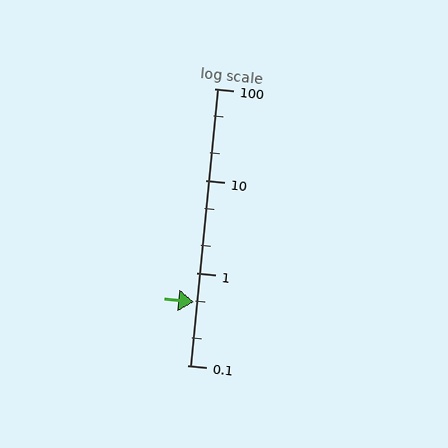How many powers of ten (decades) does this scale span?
The scale spans 3 decades, from 0.1 to 100.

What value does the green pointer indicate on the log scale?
The pointer indicates approximately 0.49.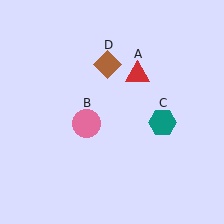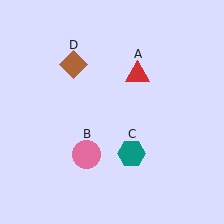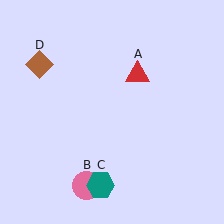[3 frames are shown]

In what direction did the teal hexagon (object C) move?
The teal hexagon (object C) moved down and to the left.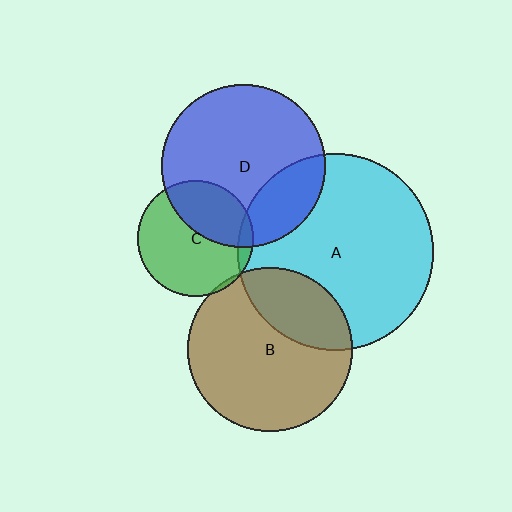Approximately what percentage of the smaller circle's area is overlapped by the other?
Approximately 35%.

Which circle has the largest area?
Circle A (cyan).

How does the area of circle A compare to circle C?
Approximately 2.9 times.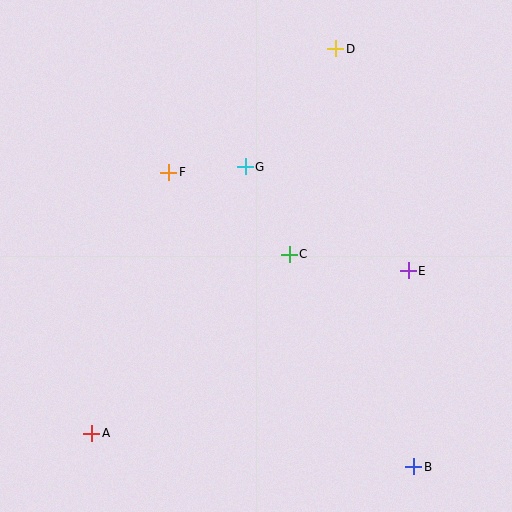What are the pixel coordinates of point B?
Point B is at (414, 467).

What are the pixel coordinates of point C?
Point C is at (289, 254).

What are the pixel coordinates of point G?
Point G is at (245, 167).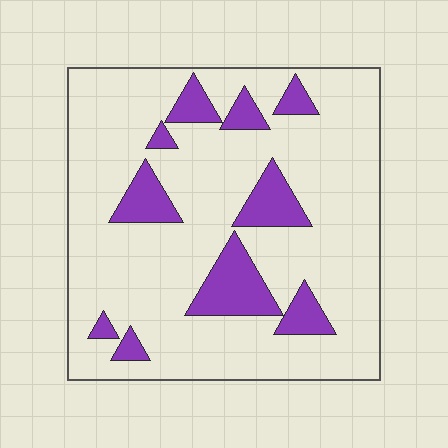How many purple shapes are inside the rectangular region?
10.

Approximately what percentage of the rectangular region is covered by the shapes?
Approximately 15%.